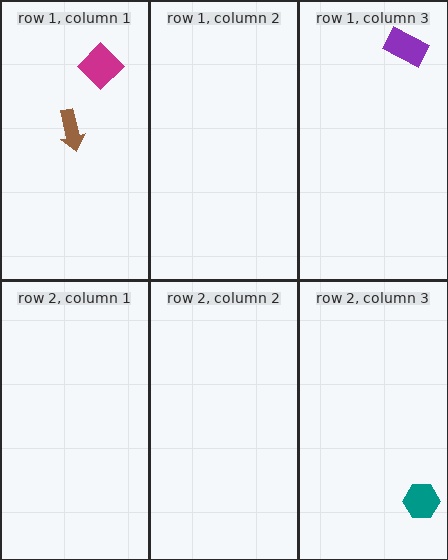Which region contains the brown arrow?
The row 1, column 1 region.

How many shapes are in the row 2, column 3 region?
1.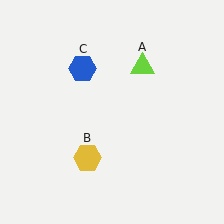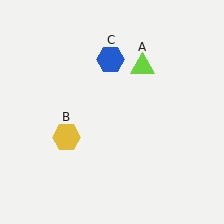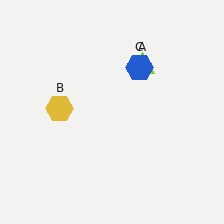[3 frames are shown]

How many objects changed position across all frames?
2 objects changed position: yellow hexagon (object B), blue hexagon (object C).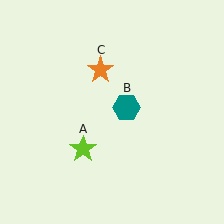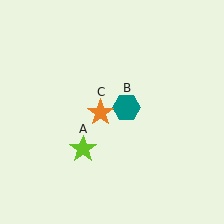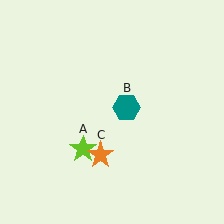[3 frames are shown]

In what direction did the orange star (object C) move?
The orange star (object C) moved down.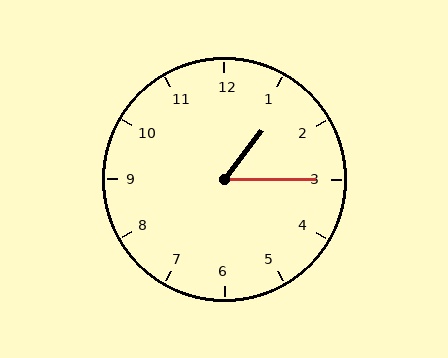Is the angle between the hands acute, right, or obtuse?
It is acute.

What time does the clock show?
1:15.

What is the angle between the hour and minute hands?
Approximately 52 degrees.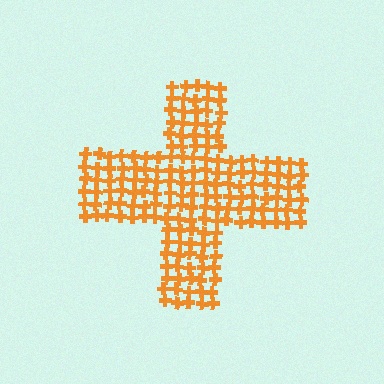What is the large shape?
The large shape is a cross.